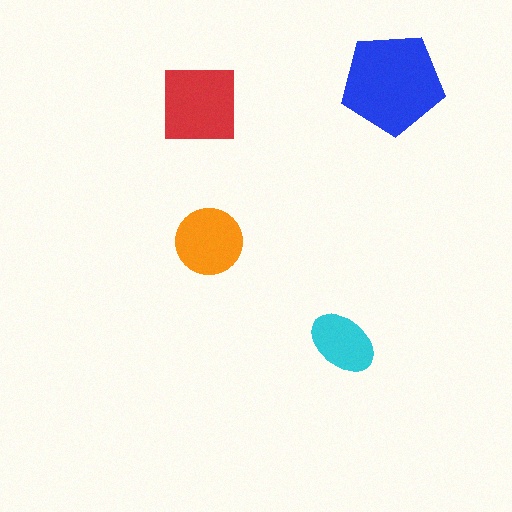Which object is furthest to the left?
The red square is leftmost.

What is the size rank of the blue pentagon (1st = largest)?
1st.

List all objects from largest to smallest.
The blue pentagon, the red square, the orange circle, the cyan ellipse.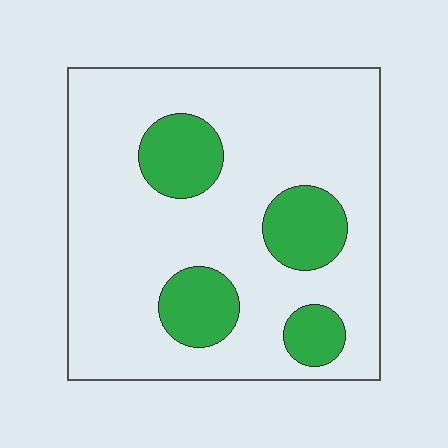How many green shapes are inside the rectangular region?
4.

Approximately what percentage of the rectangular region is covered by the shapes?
Approximately 20%.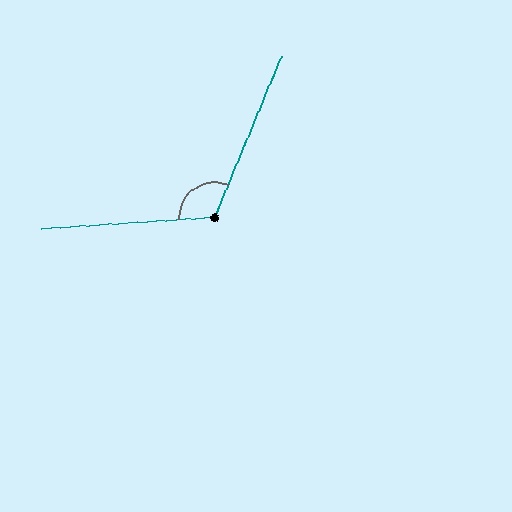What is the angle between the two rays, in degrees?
Approximately 116 degrees.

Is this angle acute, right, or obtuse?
It is obtuse.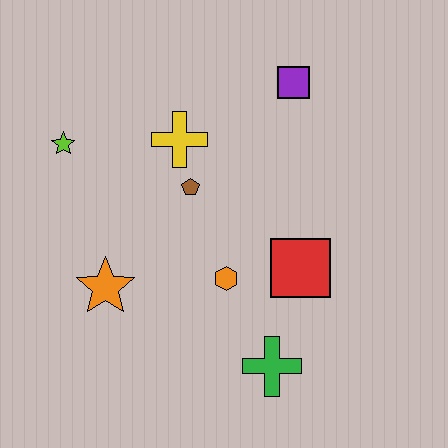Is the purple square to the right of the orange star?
Yes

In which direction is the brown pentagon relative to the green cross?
The brown pentagon is above the green cross.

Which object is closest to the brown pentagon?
The yellow cross is closest to the brown pentagon.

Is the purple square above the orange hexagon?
Yes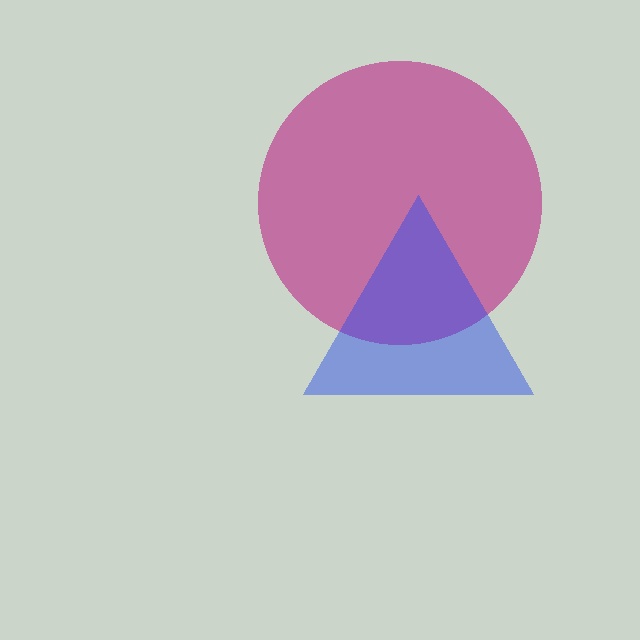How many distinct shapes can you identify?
There are 2 distinct shapes: a magenta circle, a blue triangle.